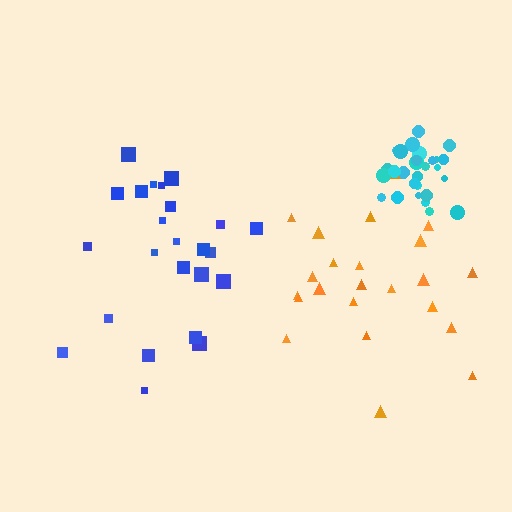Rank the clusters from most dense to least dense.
cyan, blue, orange.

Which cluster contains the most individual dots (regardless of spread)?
Cyan (29).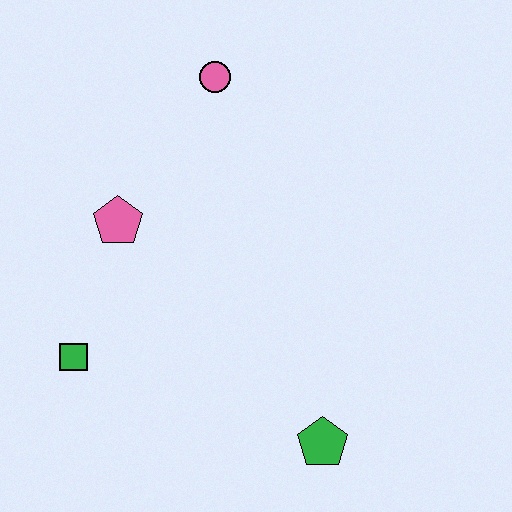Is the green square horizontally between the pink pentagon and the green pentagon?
No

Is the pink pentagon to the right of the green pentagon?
No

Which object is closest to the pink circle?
The pink pentagon is closest to the pink circle.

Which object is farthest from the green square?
The pink circle is farthest from the green square.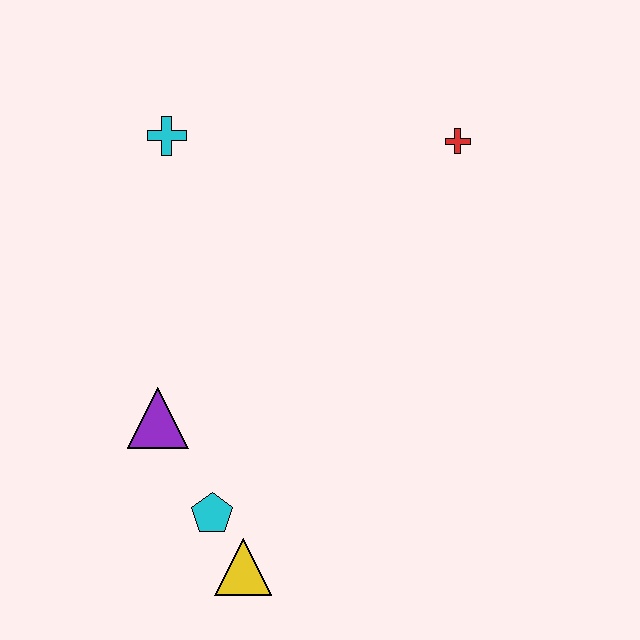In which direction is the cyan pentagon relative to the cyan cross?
The cyan pentagon is below the cyan cross.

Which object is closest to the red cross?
The cyan cross is closest to the red cross.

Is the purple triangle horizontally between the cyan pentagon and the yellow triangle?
No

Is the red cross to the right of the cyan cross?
Yes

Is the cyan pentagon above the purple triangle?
No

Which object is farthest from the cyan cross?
The yellow triangle is farthest from the cyan cross.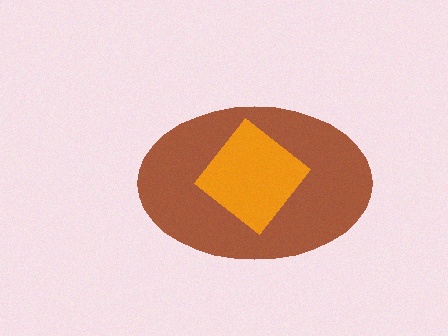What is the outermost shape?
The brown ellipse.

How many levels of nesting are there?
2.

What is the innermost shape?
The orange diamond.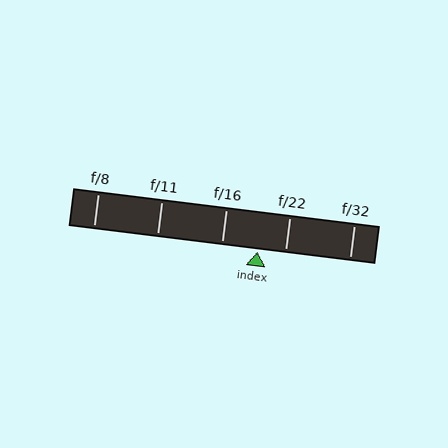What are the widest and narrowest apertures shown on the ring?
The widest aperture shown is f/8 and the narrowest is f/32.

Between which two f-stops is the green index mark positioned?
The index mark is between f/16 and f/22.